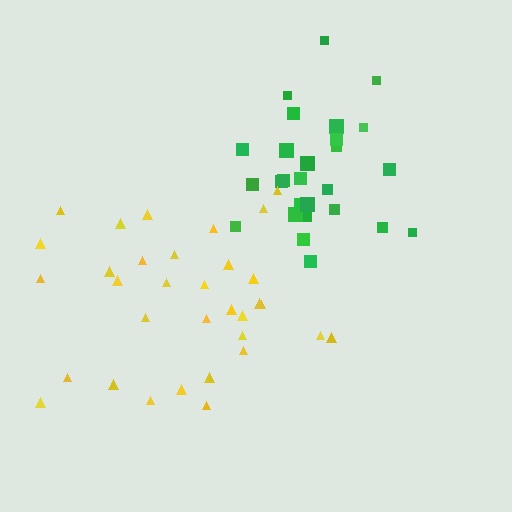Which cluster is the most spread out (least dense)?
Yellow.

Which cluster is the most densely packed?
Green.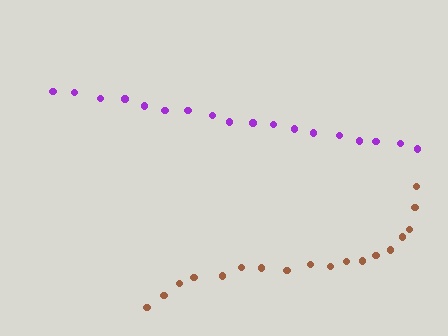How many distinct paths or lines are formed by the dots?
There are 2 distinct paths.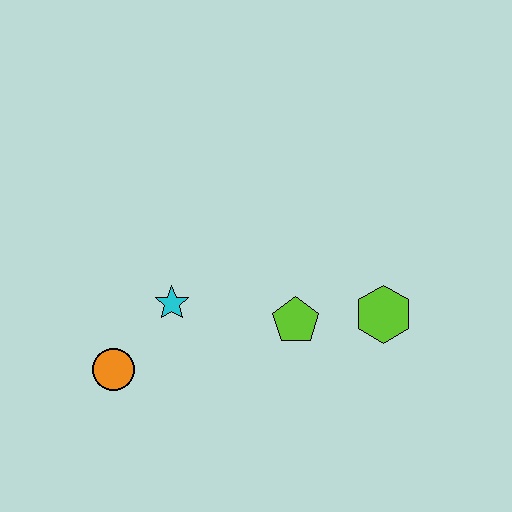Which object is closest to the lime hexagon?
The lime pentagon is closest to the lime hexagon.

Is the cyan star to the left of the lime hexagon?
Yes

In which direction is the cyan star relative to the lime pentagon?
The cyan star is to the left of the lime pentagon.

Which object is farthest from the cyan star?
The lime hexagon is farthest from the cyan star.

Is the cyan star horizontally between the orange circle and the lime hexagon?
Yes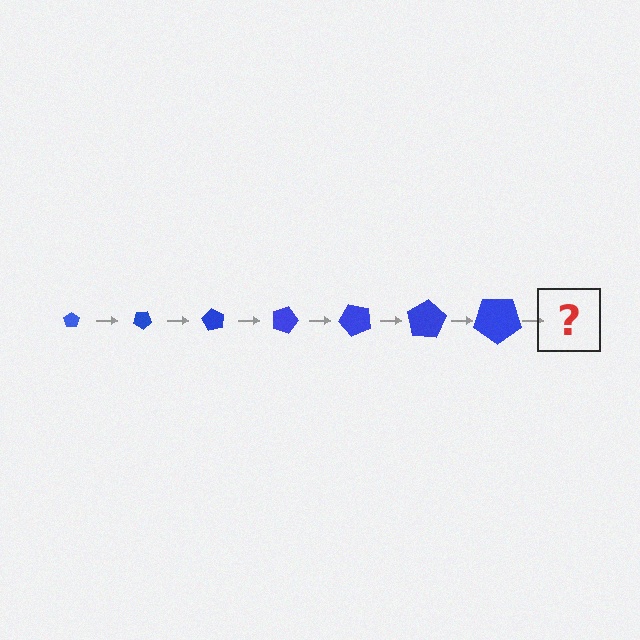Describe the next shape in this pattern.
It should be a pentagon, larger than the previous one and rotated 210 degrees from the start.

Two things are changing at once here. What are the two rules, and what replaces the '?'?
The two rules are that the pentagon grows larger each step and it rotates 30 degrees each step. The '?' should be a pentagon, larger than the previous one and rotated 210 degrees from the start.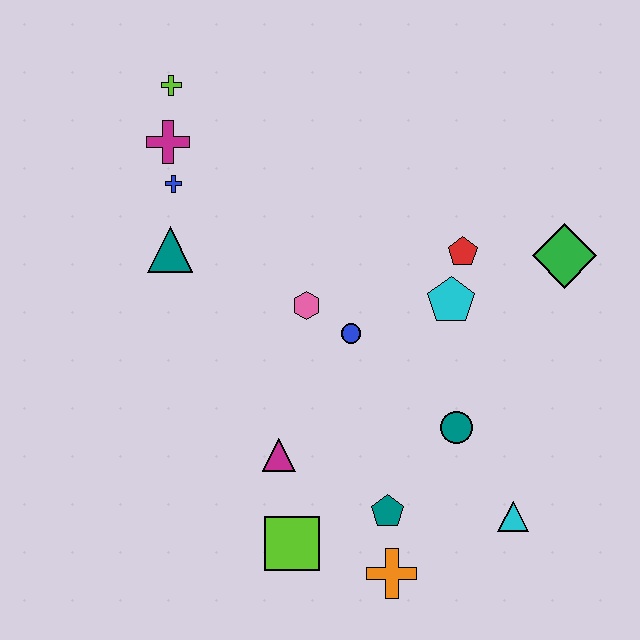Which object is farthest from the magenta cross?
The cyan triangle is farthest from the magenta cross.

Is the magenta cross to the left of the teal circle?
Yes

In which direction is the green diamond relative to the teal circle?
The green diamond is above the teal circle.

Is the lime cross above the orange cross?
Yes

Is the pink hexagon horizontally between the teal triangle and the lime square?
No